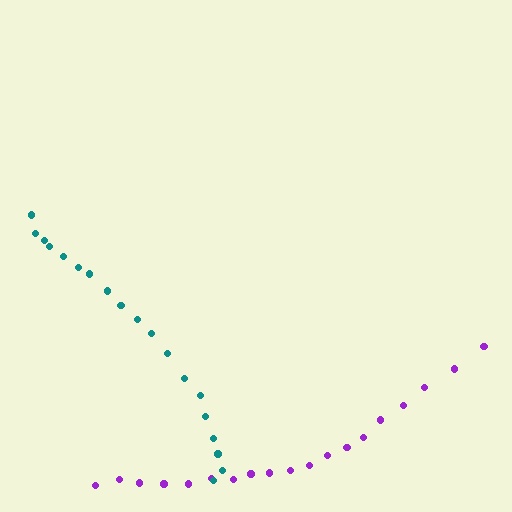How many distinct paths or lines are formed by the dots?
There are 2 distinct paths.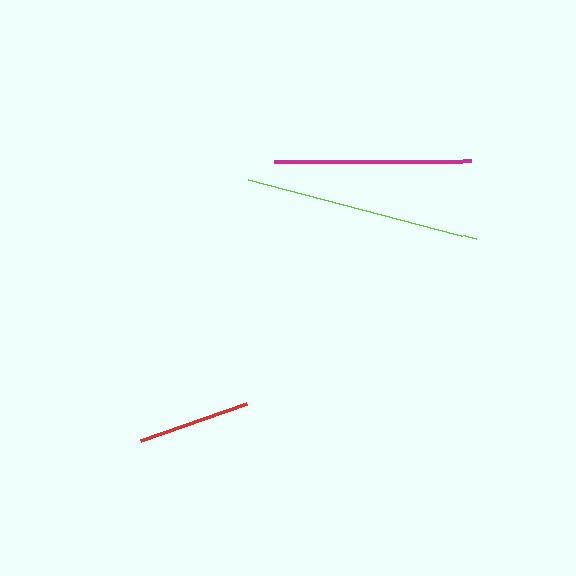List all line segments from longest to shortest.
From longest to shortest: lime, magenta, red.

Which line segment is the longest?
The lime line is the longest at approximately 236 pixels.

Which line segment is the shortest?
The red line is the shortest at approximately 112 pixels.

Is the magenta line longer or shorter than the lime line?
The lime line is longer than the magenta line.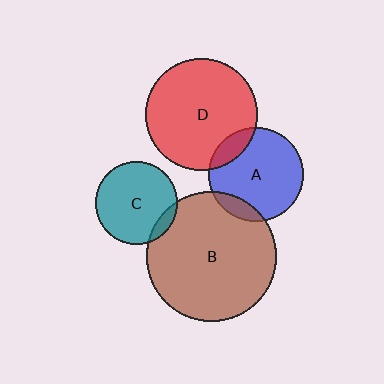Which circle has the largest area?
Circle B (brown).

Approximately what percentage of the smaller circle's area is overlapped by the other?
Approximately 10%.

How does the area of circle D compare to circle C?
Approximately 1.8 times.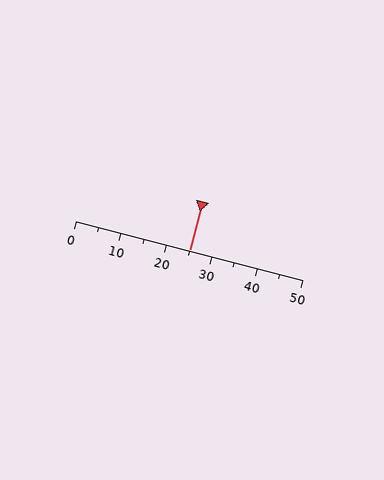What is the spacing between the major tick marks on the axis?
The major ticks are spaced 10 apart.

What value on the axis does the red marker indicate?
The marker indicates approximately 25.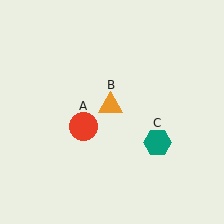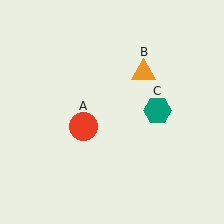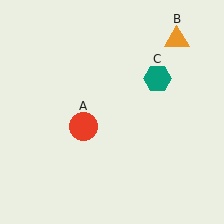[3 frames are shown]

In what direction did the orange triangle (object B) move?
The orange triangle (object B) moved up and to the right.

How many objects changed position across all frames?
2 objects changed position: orange triangle (object B), teal hexagon (object C).